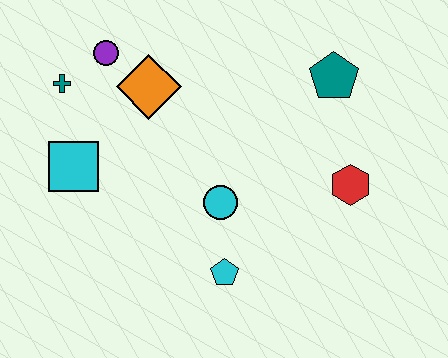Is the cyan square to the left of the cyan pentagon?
Yes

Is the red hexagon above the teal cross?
No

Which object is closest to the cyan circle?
The cyan pentagon is closest to the cyan circle.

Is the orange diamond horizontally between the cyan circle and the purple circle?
Yes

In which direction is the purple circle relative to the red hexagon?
The purple circle is to the left of the red hexagon.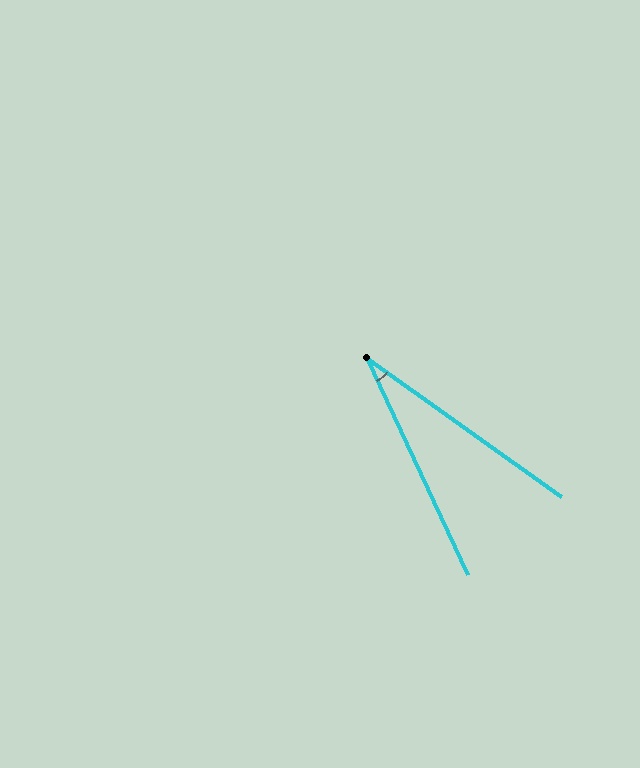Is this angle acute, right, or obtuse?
It is acute.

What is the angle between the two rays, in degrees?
Approximately 30 degrees.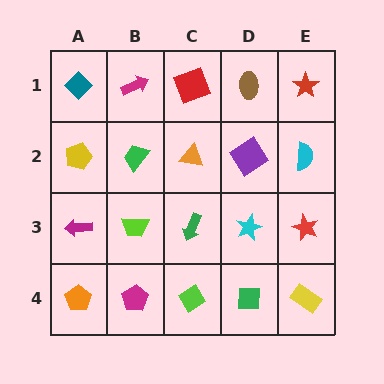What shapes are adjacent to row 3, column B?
A green trapezoid (row 2, column B), a magenta pentagon (row 4, column B), a magenta arrow (row 3, column A), a green arrow (row 3, column C).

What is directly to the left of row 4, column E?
A green square.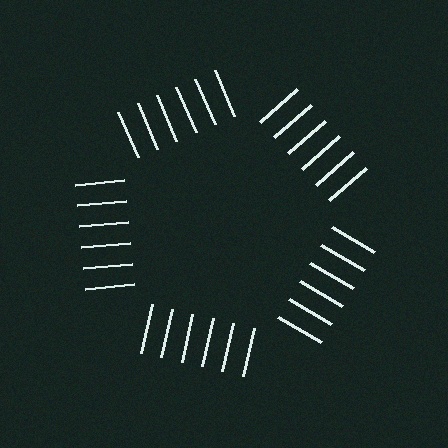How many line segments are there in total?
30 — 6 along each of the 5 edges.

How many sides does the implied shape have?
5 sides — the line-ends trace a pentagon.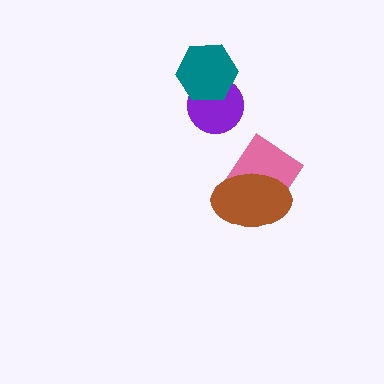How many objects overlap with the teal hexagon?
1 object overlaps with the teal hexagon.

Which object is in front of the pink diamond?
The brown ellipse is in front of the pink diamond.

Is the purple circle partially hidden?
Yes, it is partially covered by another shape.